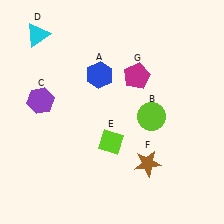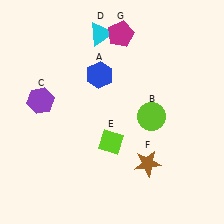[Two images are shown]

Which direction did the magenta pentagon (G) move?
The magenta pentagon (G) moved up.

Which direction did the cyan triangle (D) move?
The cyan triangle (D) moved right.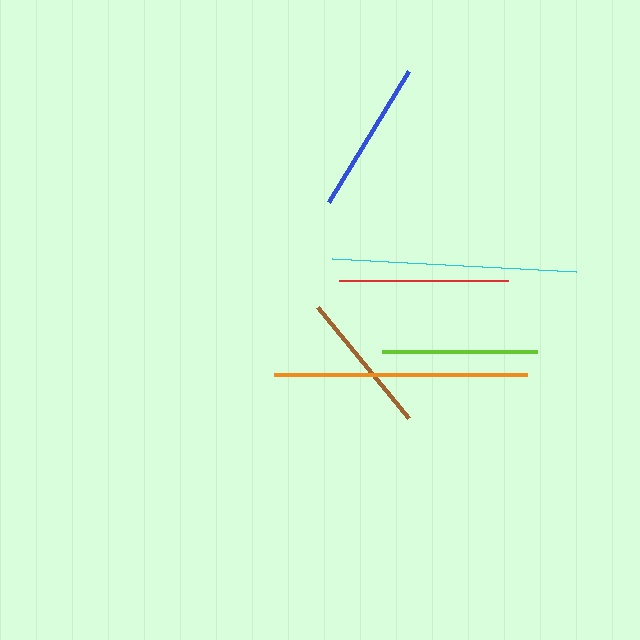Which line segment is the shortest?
The brown line is the shortest at approximately 143 pixels.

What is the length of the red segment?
The red segment is approximately 169 pixels long.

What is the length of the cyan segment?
The cyan segment is approximately 245 pixels long.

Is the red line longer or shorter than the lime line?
The red line is longer than the lime line.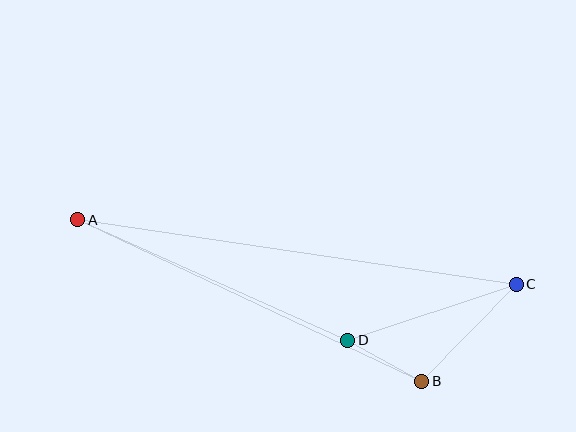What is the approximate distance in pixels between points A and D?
The distance between A and D is approximately 296 pixels.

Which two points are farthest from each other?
Points A and C are farthest from each other.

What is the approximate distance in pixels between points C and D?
The distance between C and D is approximately 178 pixels.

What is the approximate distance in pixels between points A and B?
The distance between A and B is approximately 380 pixels.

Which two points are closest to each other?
Points B and D are closest to each other.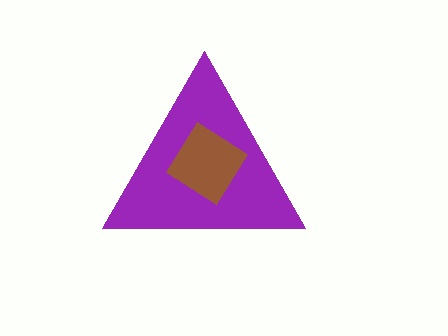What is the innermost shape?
The brown diamond.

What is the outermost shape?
The purple triangle.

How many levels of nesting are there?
2.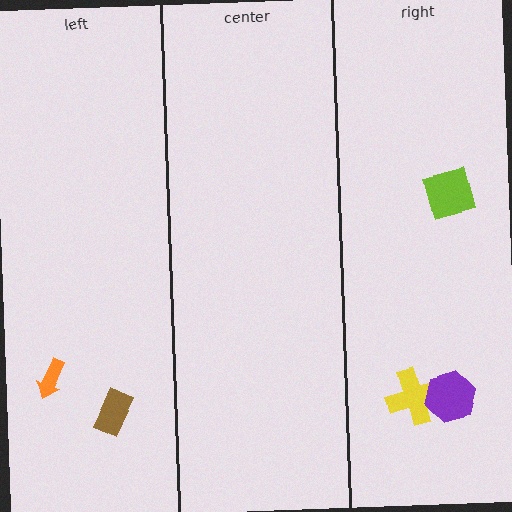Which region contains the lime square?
The right region.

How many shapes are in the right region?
3.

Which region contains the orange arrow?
The left region.